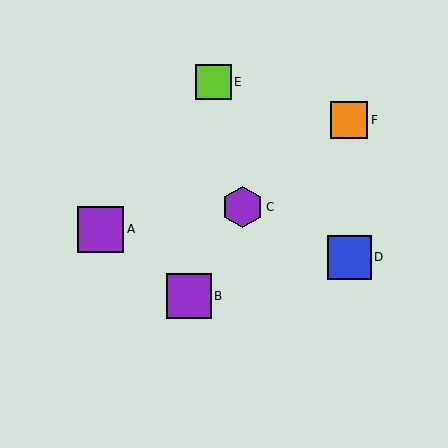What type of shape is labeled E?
Shape E is a lime square.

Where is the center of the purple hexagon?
The center of the purple hexagon is at (242, 207).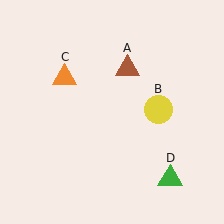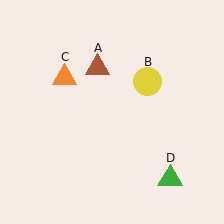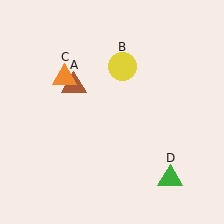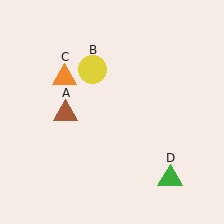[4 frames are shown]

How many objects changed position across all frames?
2 objects changed position: brown triangle (object A), yellow circle (object B).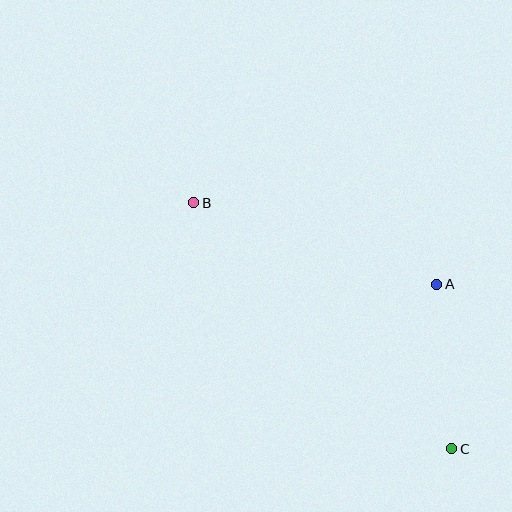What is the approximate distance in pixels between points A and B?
The distance between A and B is approximately 256 pixels.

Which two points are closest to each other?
Points A and C are closest to each other.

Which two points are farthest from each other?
Points B and C are farthest from each other.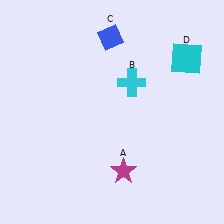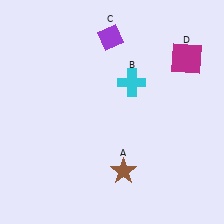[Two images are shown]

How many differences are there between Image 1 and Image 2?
There are 3 differences between the two images.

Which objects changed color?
A changed from magenta to brown. C changed from blue to purple. D changed from cyan to magenta.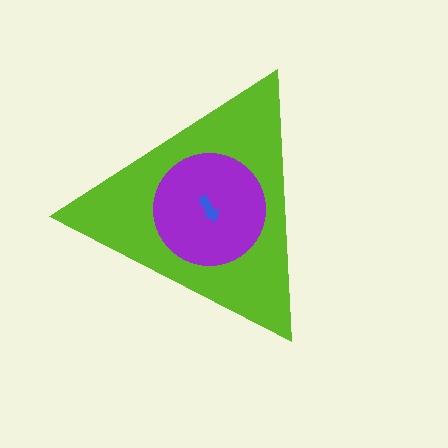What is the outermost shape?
The lime triangle.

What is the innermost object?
The blue arrow.